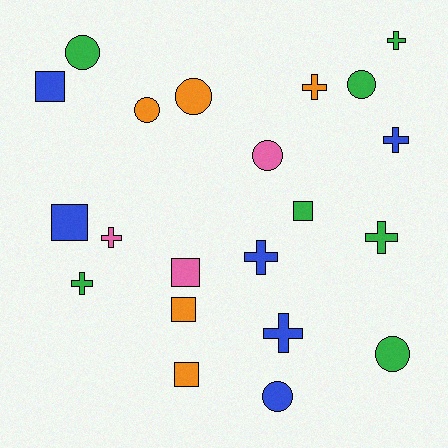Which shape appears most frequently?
Cross, with 8 objects.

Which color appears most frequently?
Green, with 7 objects.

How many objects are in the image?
There are 21 objects.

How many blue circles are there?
There is 1 blue circle.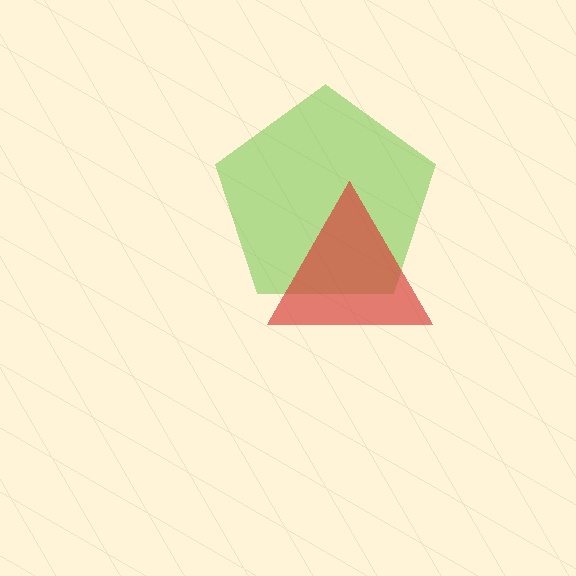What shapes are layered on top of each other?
The layered shapes are: a lime pentagon, a red triangle.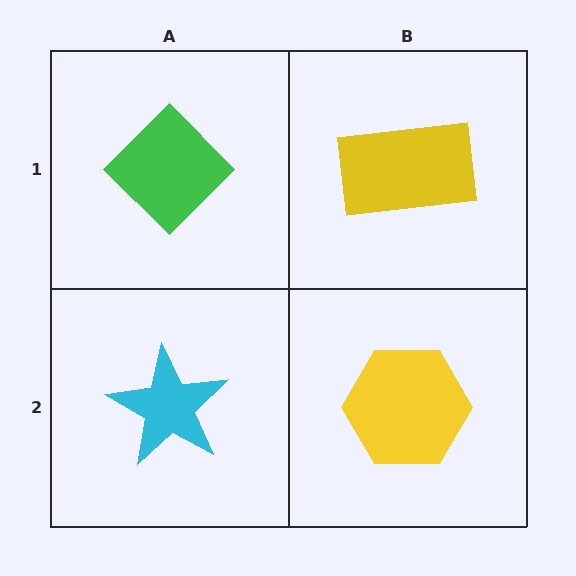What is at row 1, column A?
A green diamond.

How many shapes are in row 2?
2 shapes.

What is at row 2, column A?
A cyan star.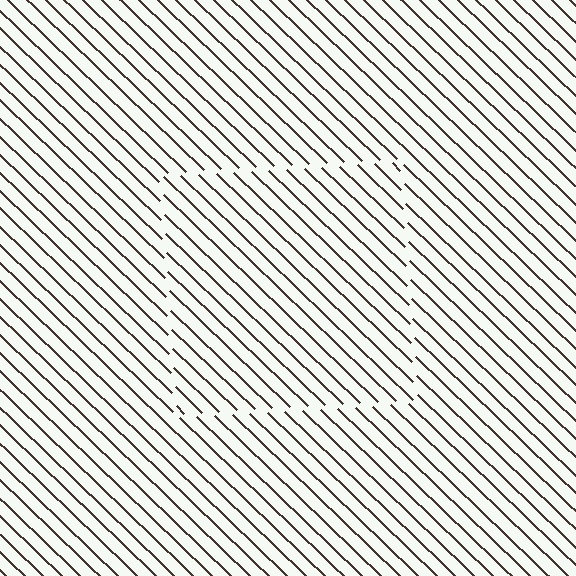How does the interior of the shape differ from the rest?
The interior of the shape contains the same grating, shifted by half a period — the contour is defined by the phase discontinuity where line-ends from the inner and outer gratings abut.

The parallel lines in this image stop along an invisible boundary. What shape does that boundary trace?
An illusory square. The interior of the shape contains the same grating, shifted by half a period — the contour is defined by the phase discontinuity where line-ends from the inner and outer gratings abut.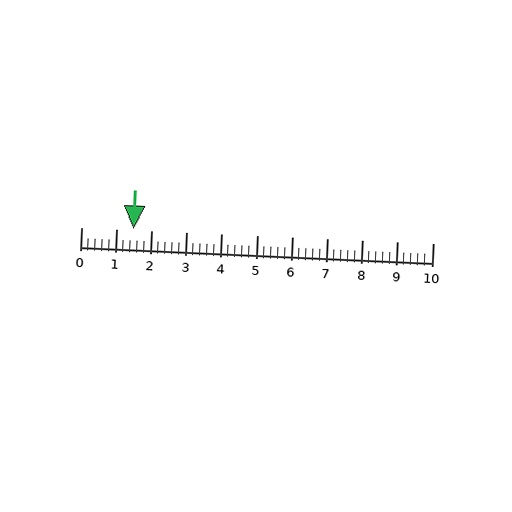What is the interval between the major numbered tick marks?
The major tick marks are spaced 1 units apart.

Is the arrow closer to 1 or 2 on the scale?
The arrow is closer to 2.